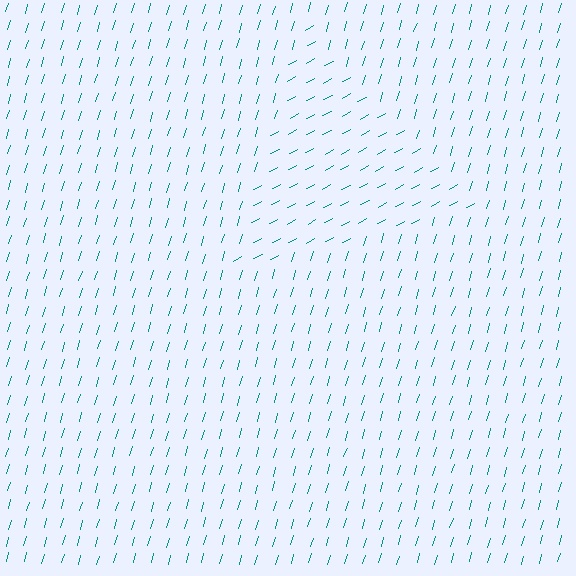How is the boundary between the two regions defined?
The boundary is defined purely by a change in line orientation (approximately 45 degrees difference). All lines are the same color and thickness.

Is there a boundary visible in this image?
Yes, there is a texture boundary formed by a change in line orientation.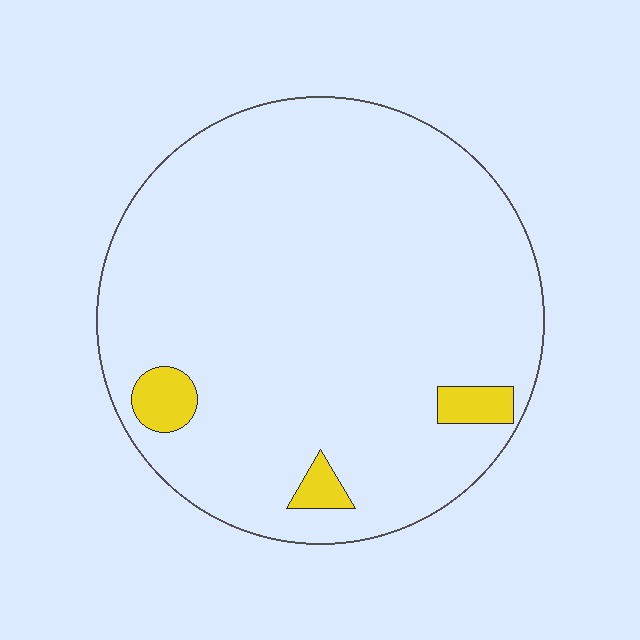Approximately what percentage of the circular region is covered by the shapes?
Approximately 5%.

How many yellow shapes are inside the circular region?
3.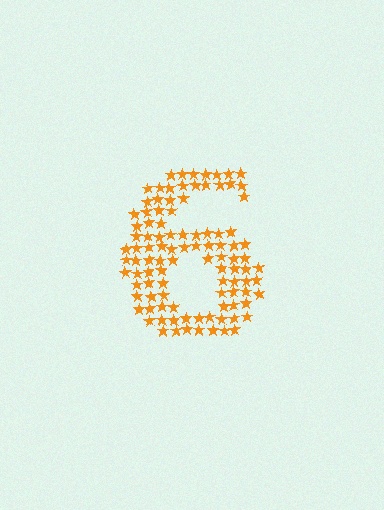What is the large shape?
The large shape is the digit 6.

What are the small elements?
The small elements are stars.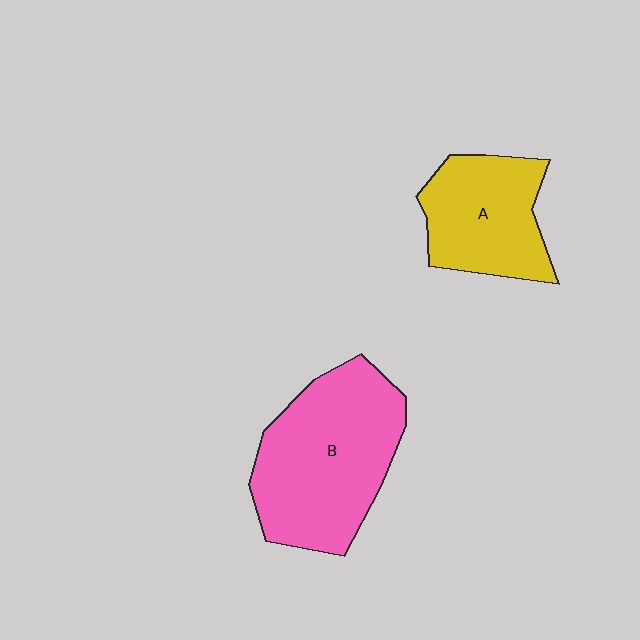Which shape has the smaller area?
Shape A (yellow).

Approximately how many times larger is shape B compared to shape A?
Approximately 1.5 times.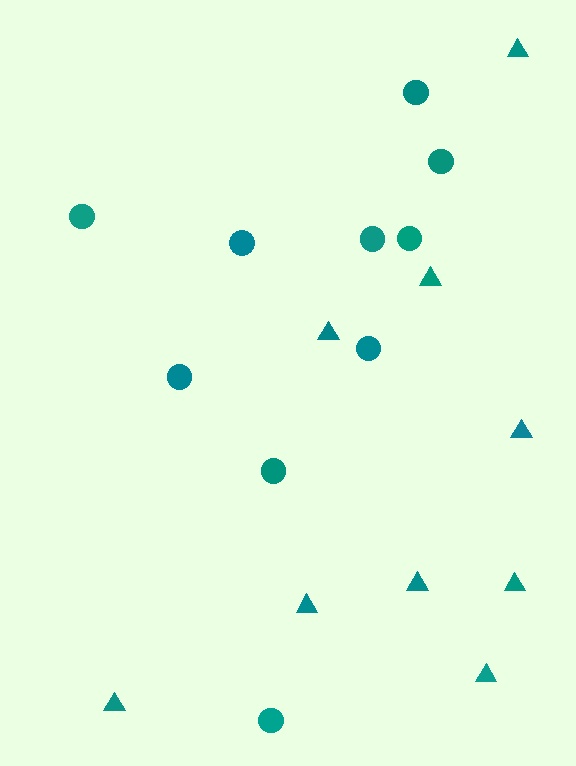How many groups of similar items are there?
There are 2 groups: one group of circles (10) and one group of triangles (9).